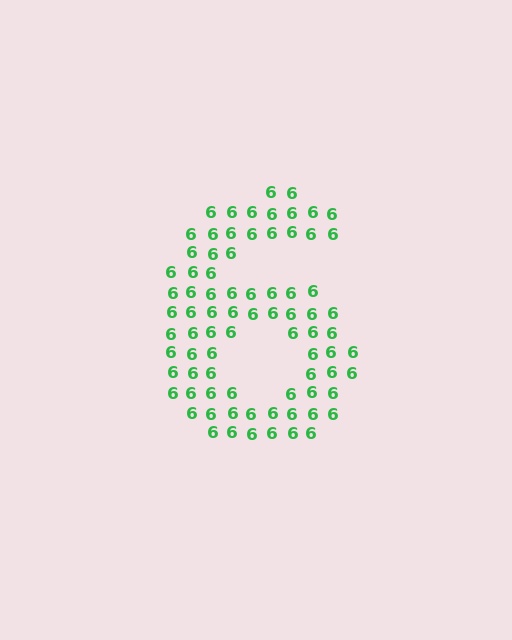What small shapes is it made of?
It is made of small digit 6's.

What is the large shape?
The large shape is the digit 6.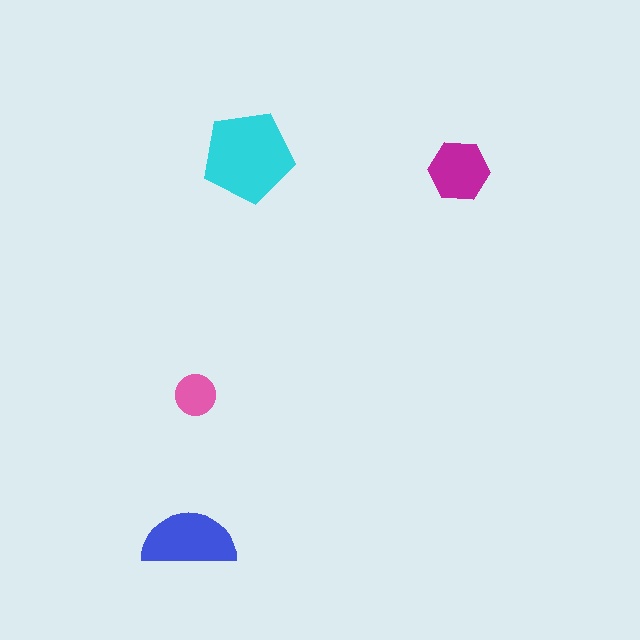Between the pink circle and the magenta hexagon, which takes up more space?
The magenta hexagon.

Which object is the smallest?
The pink circle.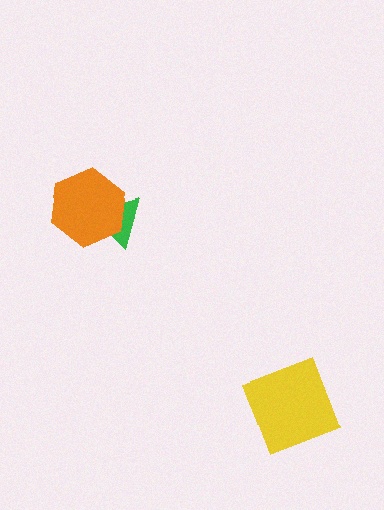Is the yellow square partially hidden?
No, no other shape covers it.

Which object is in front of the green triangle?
The orange hexagon is in front of the green triangle.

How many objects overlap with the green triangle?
1 object overlaps with the green triangle.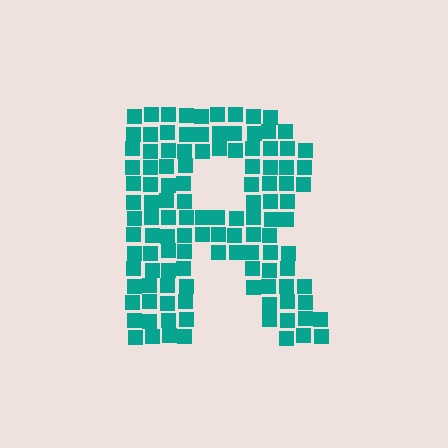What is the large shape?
The large shape is the letter R.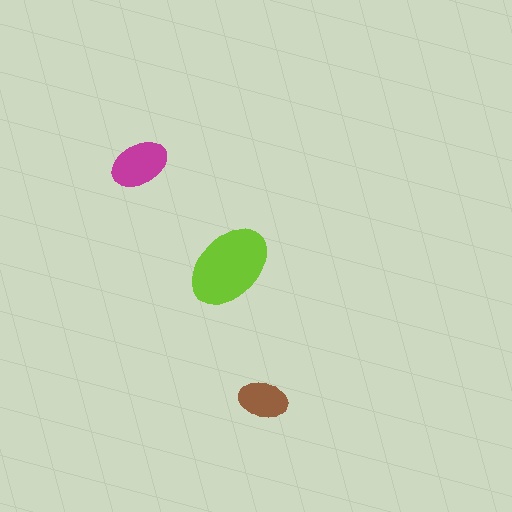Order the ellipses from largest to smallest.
the lime one, the magenta one, the brown one.